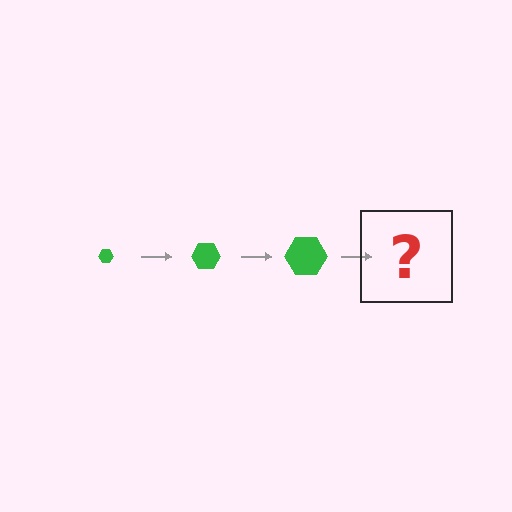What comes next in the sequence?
The next element should be a green hexagon, larger than the previous one.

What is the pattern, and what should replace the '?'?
The pattern is that the hexagon gets progressively larger each step. The '?' should be a green hexagon, larger than the previous one.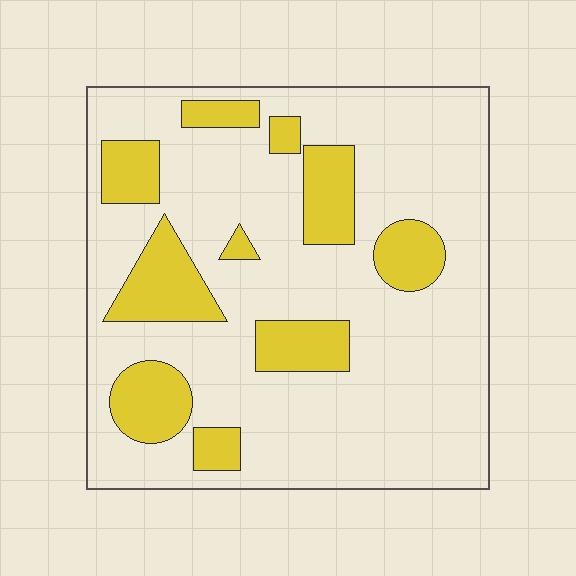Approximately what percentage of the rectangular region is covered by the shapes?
Approximately 25%.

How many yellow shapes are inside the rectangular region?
10.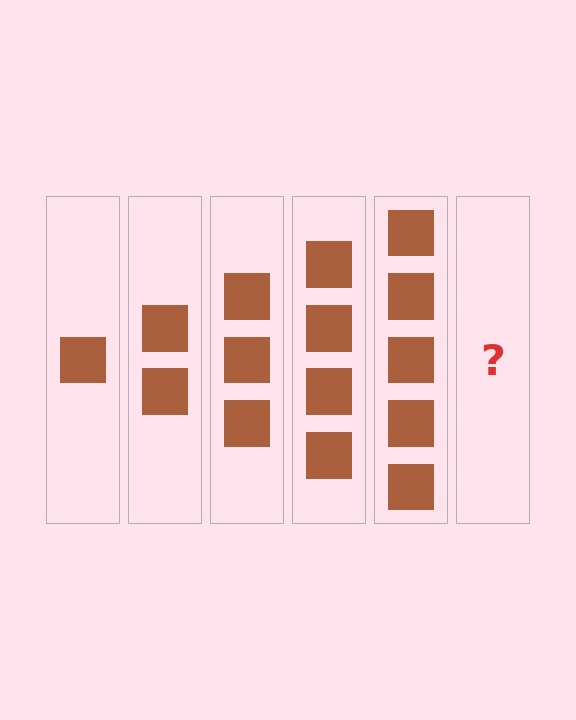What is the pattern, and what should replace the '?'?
The pattern is that each step adds one more square. The '?' should be 6 squares.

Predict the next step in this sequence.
The next step is 6 squares.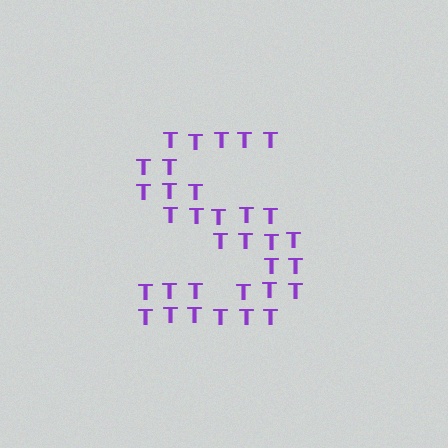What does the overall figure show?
The overall figure shows the letter S.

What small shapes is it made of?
It is made of small letter T's.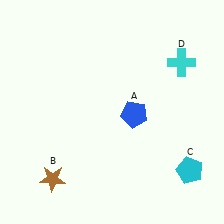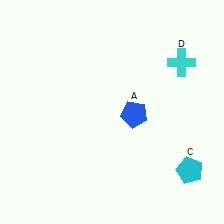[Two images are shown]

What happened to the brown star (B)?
The brown star (B) was removed in Image 2. It was in the bottom-left area of Image 1.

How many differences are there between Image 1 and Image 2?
There is 1 difference between the two images.